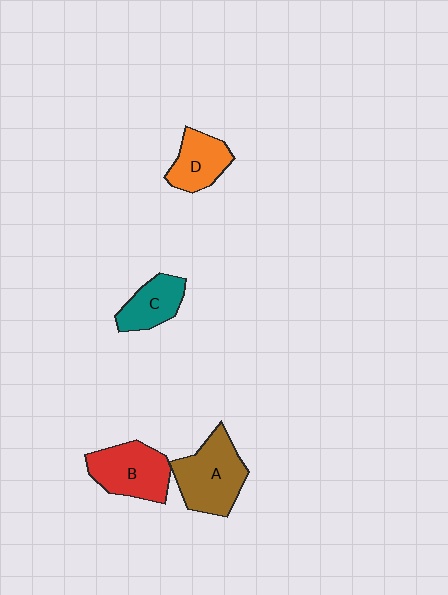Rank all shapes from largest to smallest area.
From largest to smallest: A (brown), B (red), D (orange), C (teal).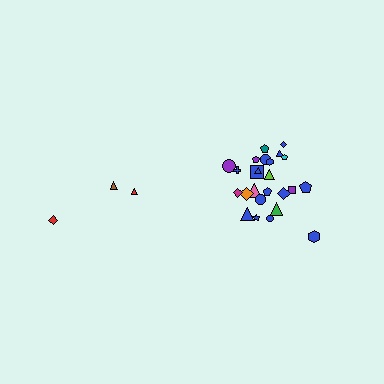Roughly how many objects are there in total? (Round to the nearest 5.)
Roughly 30 objects in total.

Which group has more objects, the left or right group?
The right group.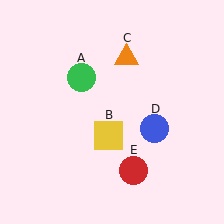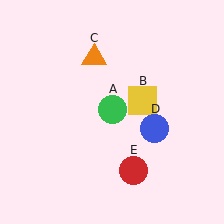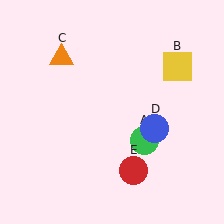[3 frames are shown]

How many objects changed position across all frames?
3 objects changed position: green circle (object A), yellow square (object B), orange triangle (object C).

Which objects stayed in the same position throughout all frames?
Blue circle (object D) and red circle (object E) remained stationary.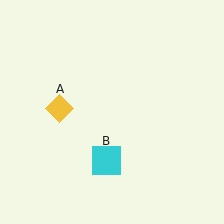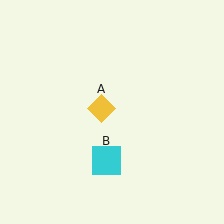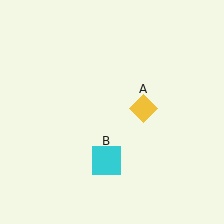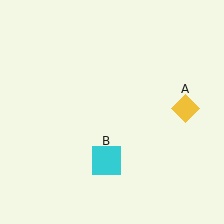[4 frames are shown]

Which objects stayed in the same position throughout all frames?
Cyan square (object B) remained stationary.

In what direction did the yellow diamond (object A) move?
The yellow diamond (object A) moved right.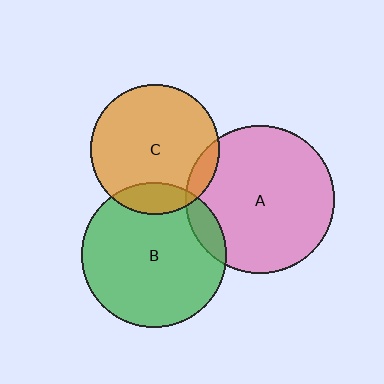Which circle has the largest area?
Circle A (pink).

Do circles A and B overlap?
Yes.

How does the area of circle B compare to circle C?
Approximately 1.3 times.